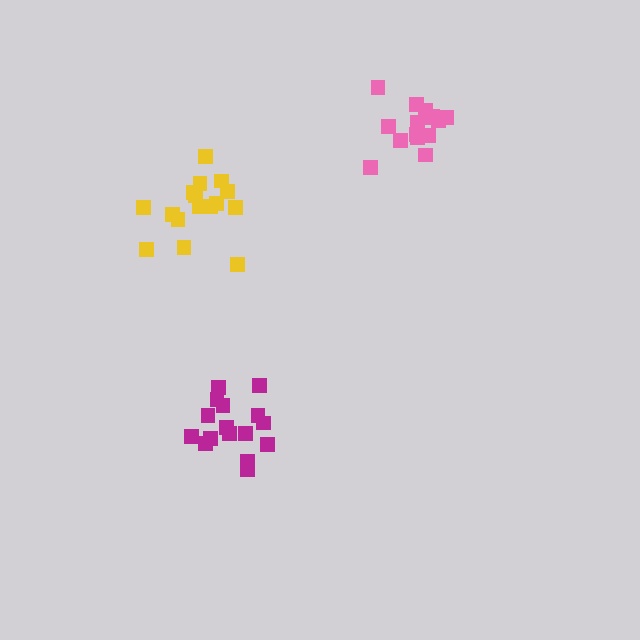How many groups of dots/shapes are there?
There are 3 groups.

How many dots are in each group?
Group 1: 15 dots, Group 2: 16 dots, Group 3: 16 dots (47 total).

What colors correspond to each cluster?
The clusters are colored: pink, yellow, magenta.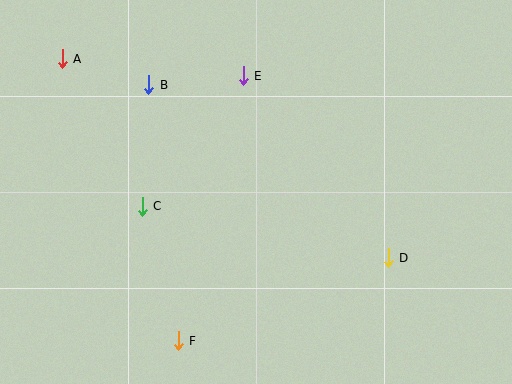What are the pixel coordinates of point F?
Point F is at (178, 341).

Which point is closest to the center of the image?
Point C at (142, 206) is closest to the center.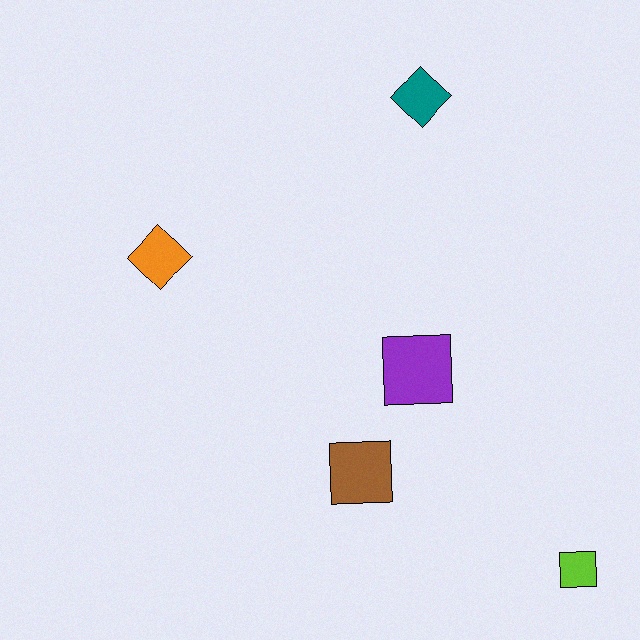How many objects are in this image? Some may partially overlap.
There are 5 objects.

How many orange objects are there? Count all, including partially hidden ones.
There is 1 orange object.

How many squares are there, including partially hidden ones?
There are 3 squares.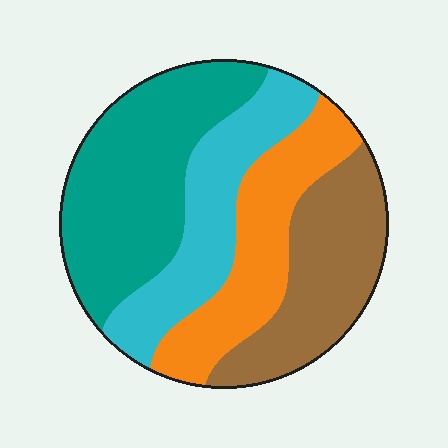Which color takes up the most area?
Teal, at roughly 35%.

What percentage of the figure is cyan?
Cyan covers 22% of the figure.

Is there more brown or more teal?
Teal.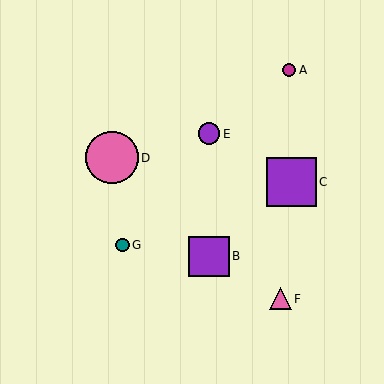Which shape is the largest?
The pink circle (labeled D) is the largest.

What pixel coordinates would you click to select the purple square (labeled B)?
Click at (209, 256) to select the purple square B.